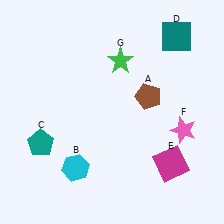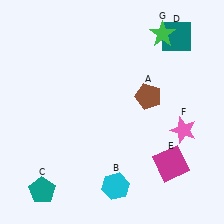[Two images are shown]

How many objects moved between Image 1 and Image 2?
3 objects moved between the two images.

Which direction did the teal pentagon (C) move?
The teal pentagon (C) moved down.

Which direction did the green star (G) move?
The green star (G) moved right.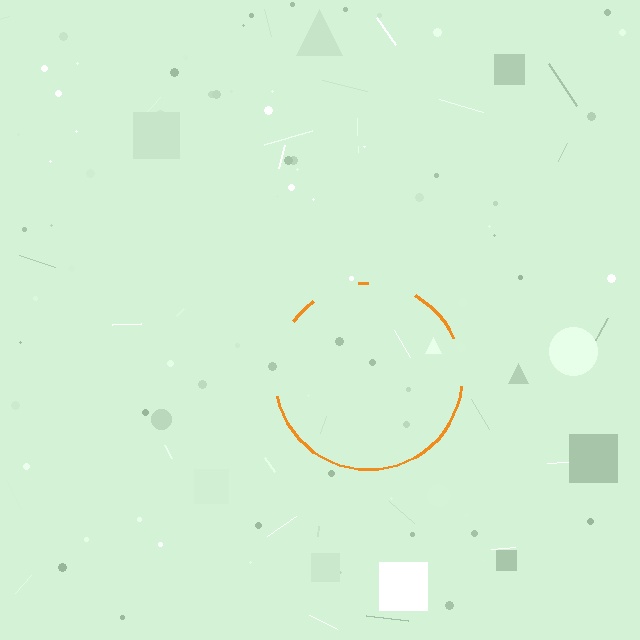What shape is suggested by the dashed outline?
The dashed outline suggests a circle.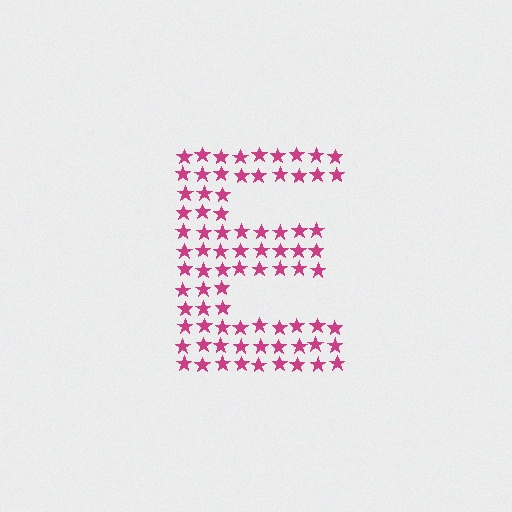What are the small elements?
The small elements are stars.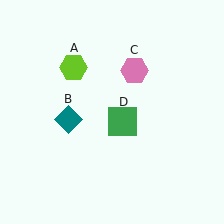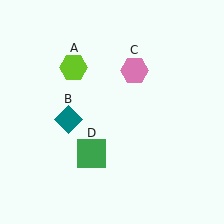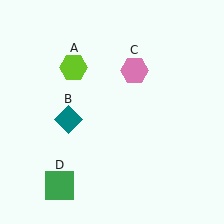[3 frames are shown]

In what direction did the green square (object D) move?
The green square (object D) moved down and to the left.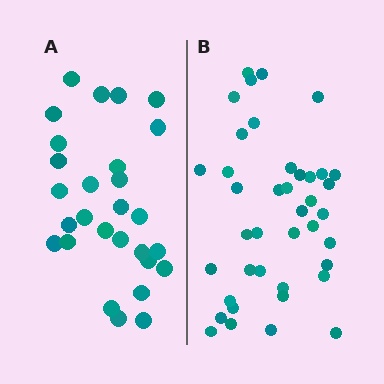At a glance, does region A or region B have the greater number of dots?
Region B (the right region) has more dots.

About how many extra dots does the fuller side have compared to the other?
Region B has roughly 12 or so more dots than region A.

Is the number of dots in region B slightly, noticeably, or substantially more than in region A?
Region B has noticeably more, but not dramatically so. The ratio is roughly 1.4 to 1.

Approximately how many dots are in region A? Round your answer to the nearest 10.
About 30 dots. (The exact count is 28, which rounds to 30.)